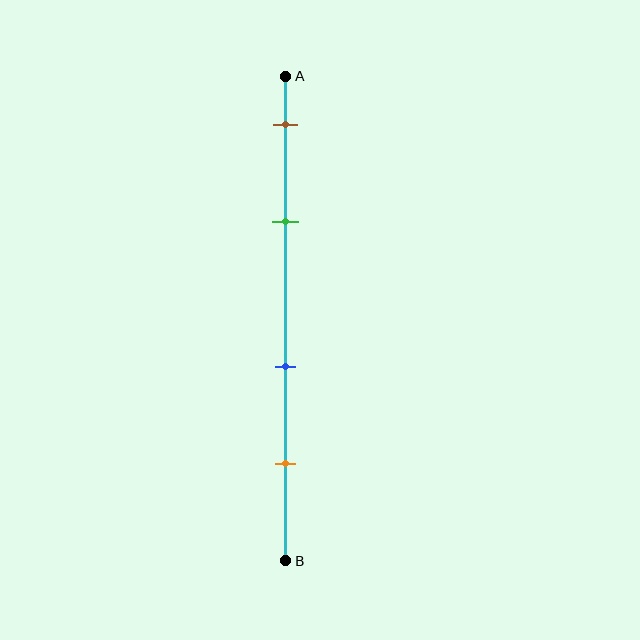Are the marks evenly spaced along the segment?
No, the marks are not evenly spaced.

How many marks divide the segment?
There are 4 marks dividing the segment.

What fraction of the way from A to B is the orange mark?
The orange mark is approximately 80% (0.8) of the way from A to B.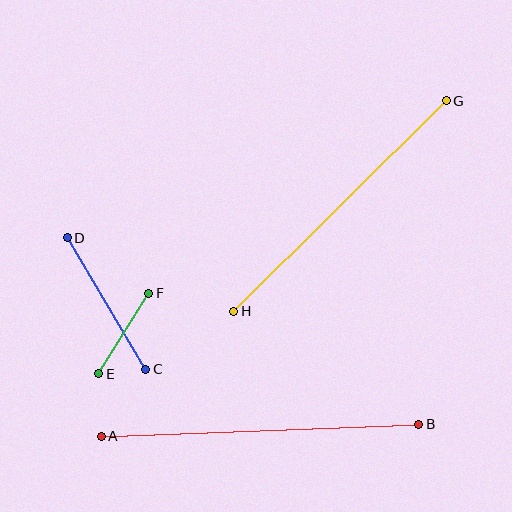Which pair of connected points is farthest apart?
Points A and B are farthest apart.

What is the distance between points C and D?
The distance is approximately 153 pixels.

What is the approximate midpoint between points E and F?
The midpoint is at approximately (124, 333) pixels.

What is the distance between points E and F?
The distance is approximately 95 pixels.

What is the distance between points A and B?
The distance is approximately 318 pixels.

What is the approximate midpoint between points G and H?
The midpoint is at approximately (340, 206) pixels.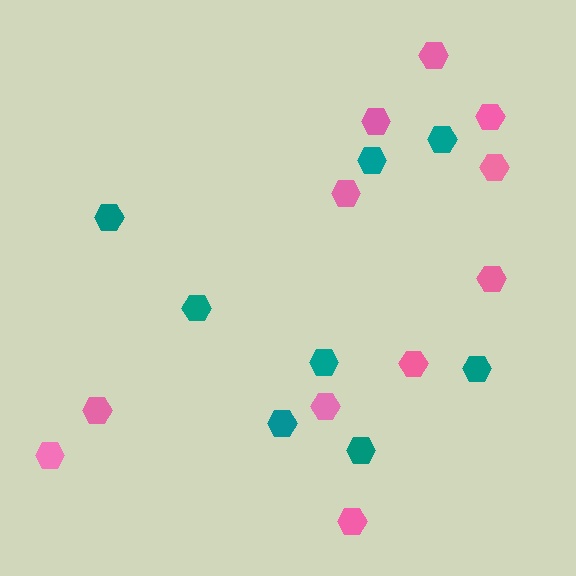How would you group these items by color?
There are 2 groups: one group of teal hexagons (8) and one group of pink hexagons (11).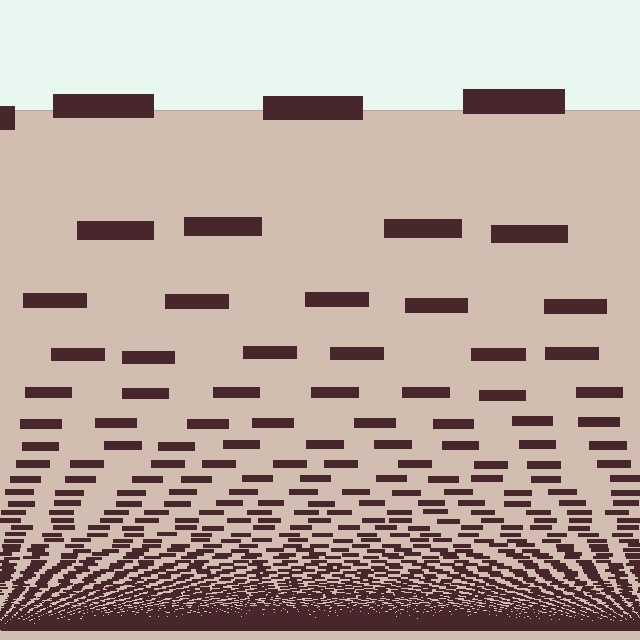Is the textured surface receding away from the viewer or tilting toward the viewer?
The surface appears to tilt toward the viewer. Texture elements get larger and sparser toward the top.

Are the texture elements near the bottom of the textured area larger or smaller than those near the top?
Smaller. The gradient is inverted — elements near the bottom are smaller and denser.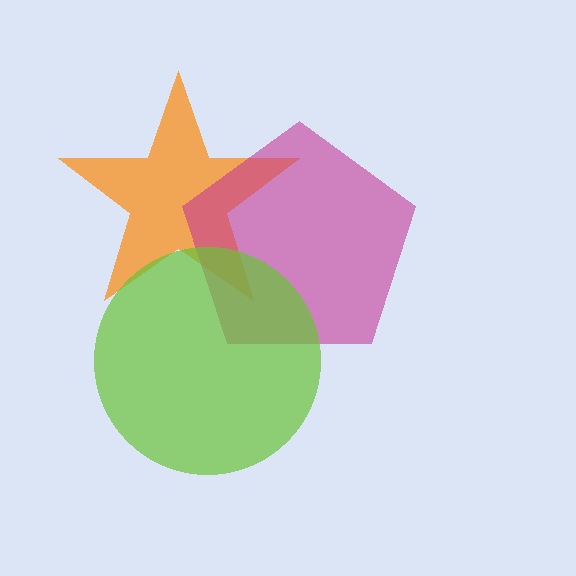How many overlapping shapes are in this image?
There are 3 overlapping shapes in the image.